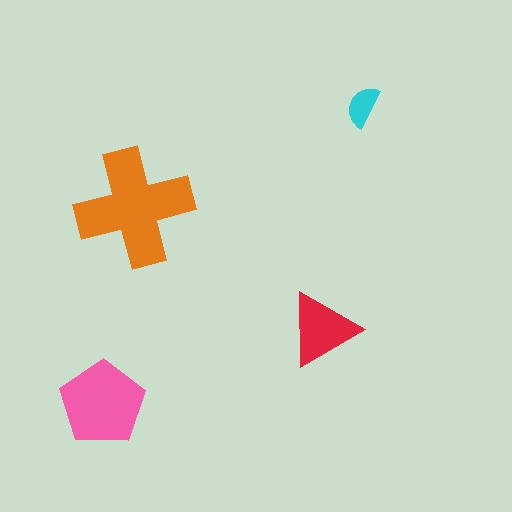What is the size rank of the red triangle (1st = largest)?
3rd.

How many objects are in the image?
There are 4 objects in the image.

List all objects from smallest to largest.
The cyan semicircle, the red triangle, the pink pentagon, the orange cross.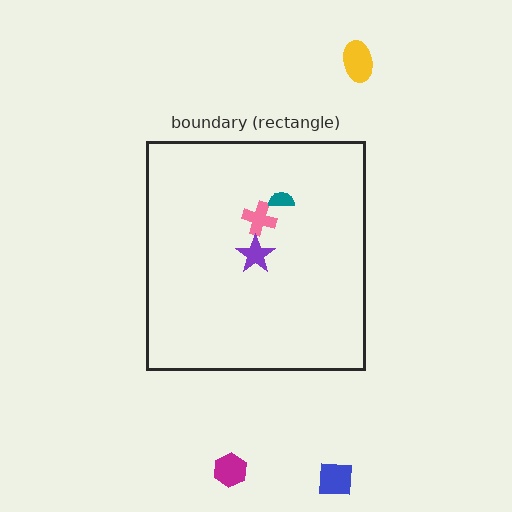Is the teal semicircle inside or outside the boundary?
Inside.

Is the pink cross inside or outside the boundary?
Inside.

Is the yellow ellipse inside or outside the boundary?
Outside.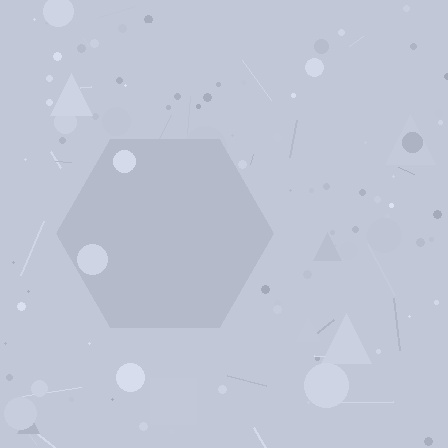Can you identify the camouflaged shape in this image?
The camouflaged shape is a hexagon.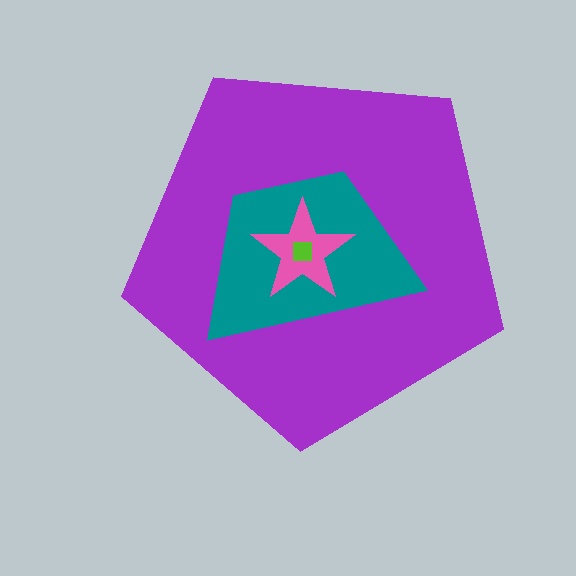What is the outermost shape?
The purple pentagon.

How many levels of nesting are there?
4.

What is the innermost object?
The lime square.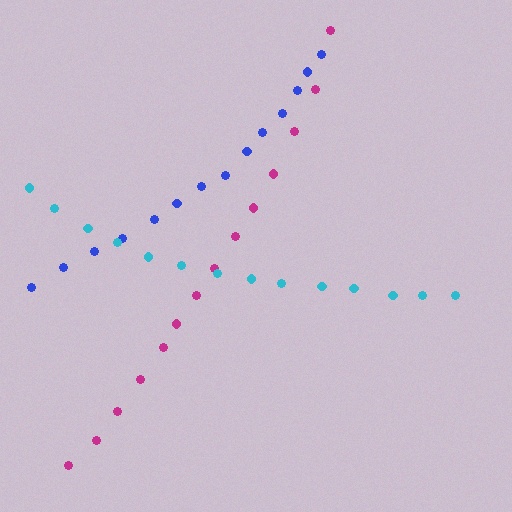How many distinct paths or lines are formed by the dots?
There are 3 distinct paths.